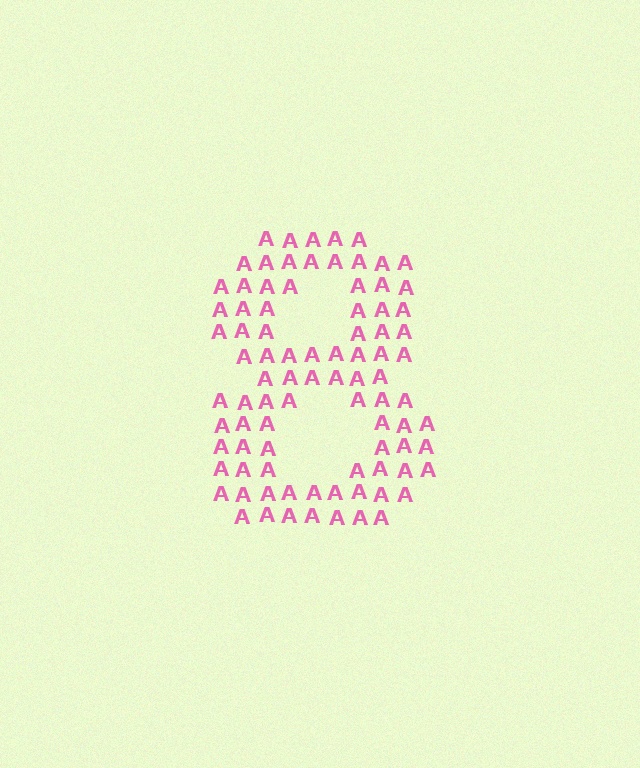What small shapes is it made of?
It is made of small letter A's.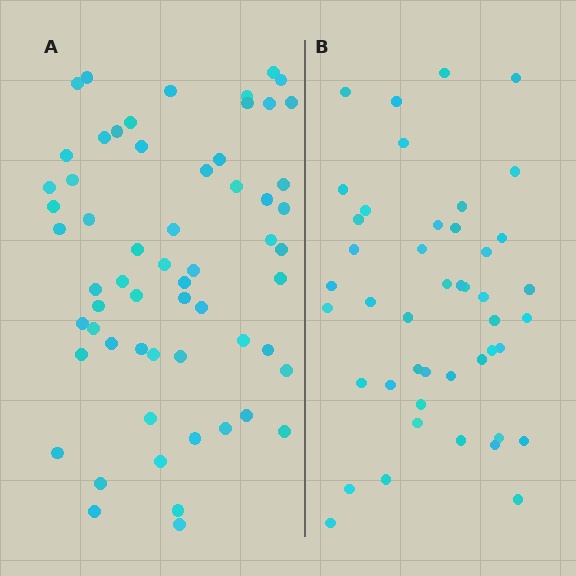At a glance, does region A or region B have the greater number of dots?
Region A (the left region) has more dots.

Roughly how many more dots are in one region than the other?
Region A has approximately 15 more dots than region B.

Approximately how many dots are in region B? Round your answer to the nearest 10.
About 40 dots. (The exact count is 45, which rounds to 40.)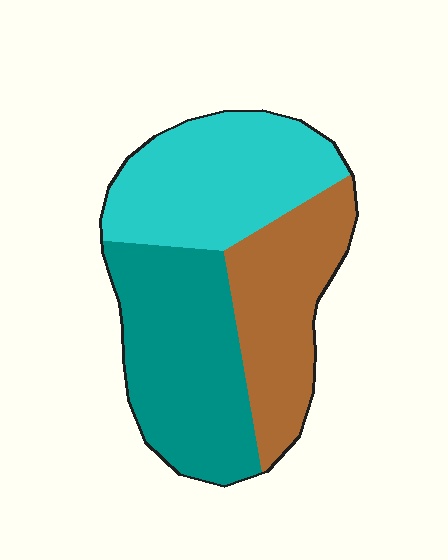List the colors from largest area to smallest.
From largest to smallest: teal, cyan, brown.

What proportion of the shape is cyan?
Cyan takes up about one third (1/3) of the shape.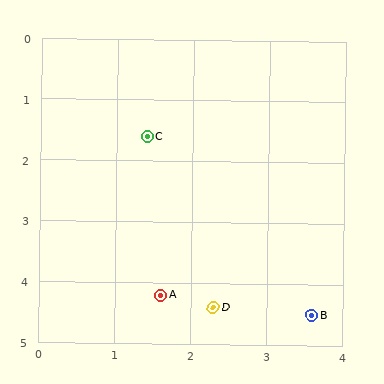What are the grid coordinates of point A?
Point A is at approximately (1.6, 4.2).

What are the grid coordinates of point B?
Point B is at approximately (3.6, 4.5).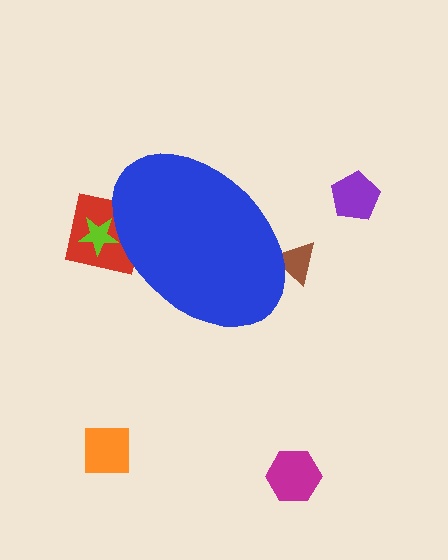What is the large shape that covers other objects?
A blue ellipse.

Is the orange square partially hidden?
No, the orange square is fully visible.